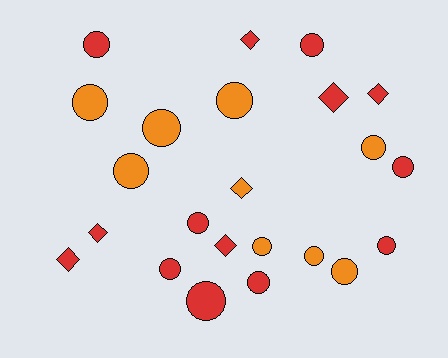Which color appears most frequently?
Red, with 14 objects.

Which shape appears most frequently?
Circle, with 16 objects.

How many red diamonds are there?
There are 6 red diamonds.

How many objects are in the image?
There are 23 objects.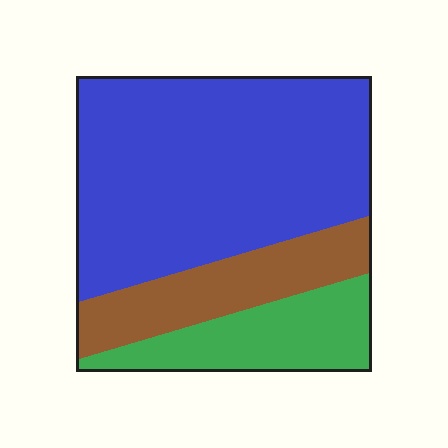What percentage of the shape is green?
Green covers about 20% of the shape.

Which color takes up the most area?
Blue, at roughly 60%.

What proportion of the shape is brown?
Brown covers roughly 20% of the shape.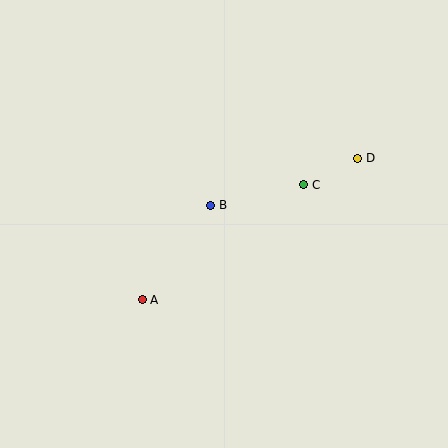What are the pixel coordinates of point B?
Point B is at (211, 205).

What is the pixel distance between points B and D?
The distance between B and D is 154 pixels.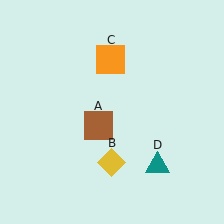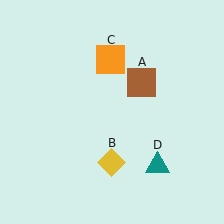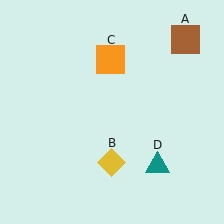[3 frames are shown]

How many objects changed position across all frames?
1 object changed position: brown square (object A).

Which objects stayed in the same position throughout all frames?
Yellow diamond (object B) and orange square (object C) and teal triangle (object D) remained stationary.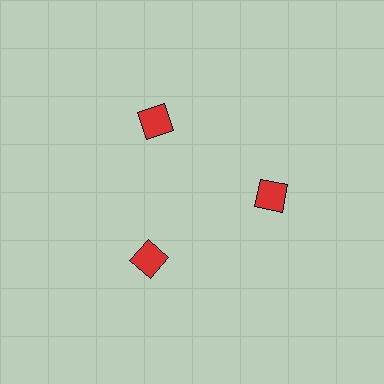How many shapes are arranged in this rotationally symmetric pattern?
There are 3 shapes, arranged in 3 groups of 1.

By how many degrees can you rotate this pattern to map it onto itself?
The pattern maps onto itself every 120 degrees of rotation.